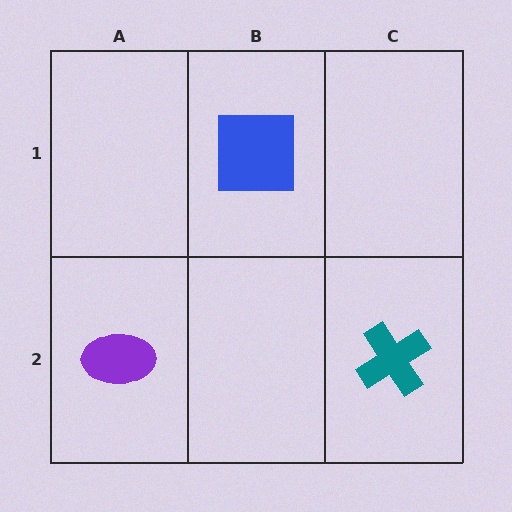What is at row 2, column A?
A purple ellipse.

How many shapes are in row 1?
1 shape.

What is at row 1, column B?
A blue square.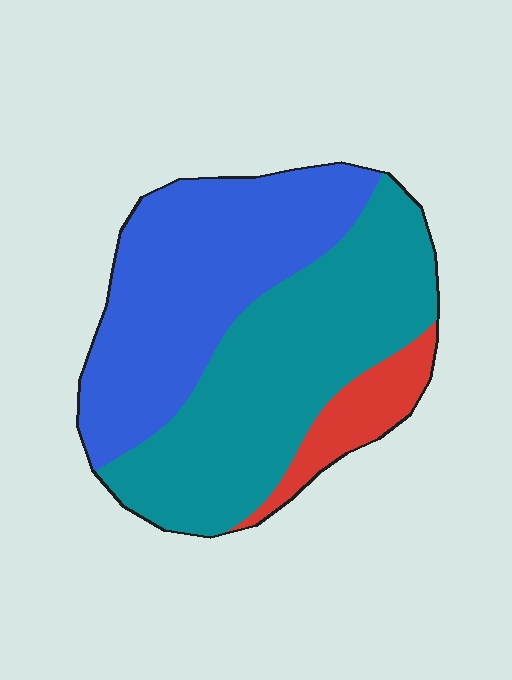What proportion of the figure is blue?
Blue covers 42% of the figure.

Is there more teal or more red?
Teal.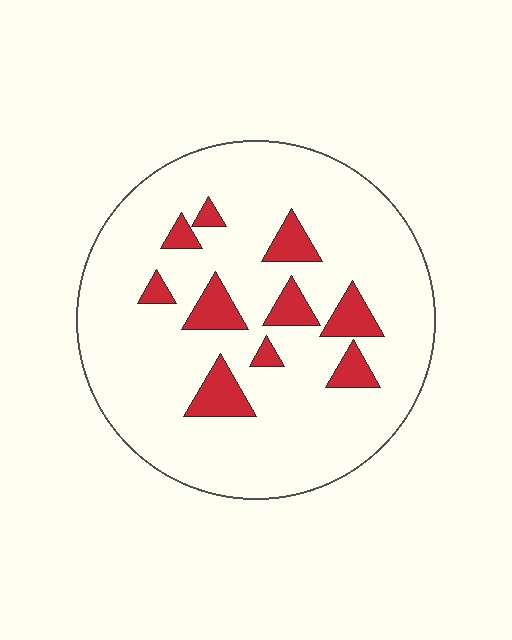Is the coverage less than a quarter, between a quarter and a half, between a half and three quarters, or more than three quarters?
Less than a quarter.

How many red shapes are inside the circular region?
10.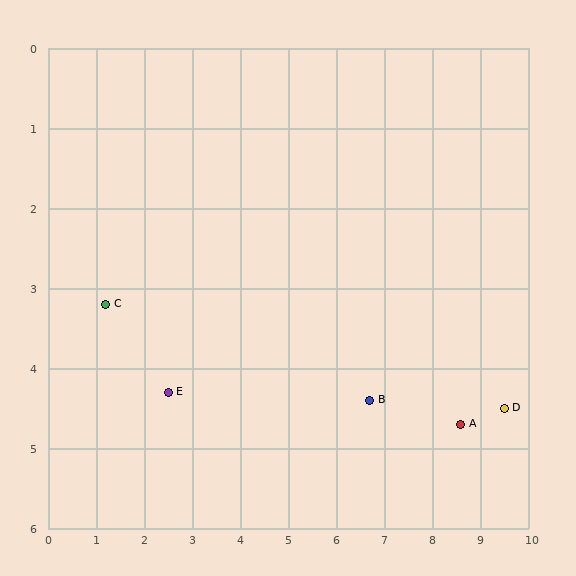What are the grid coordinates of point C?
Point C is at approximately (1.2, 3.2).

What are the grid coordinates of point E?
Point E is at approximately (2.5, 4.3).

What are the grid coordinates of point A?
Point A is at approximately (8.6, 4.7).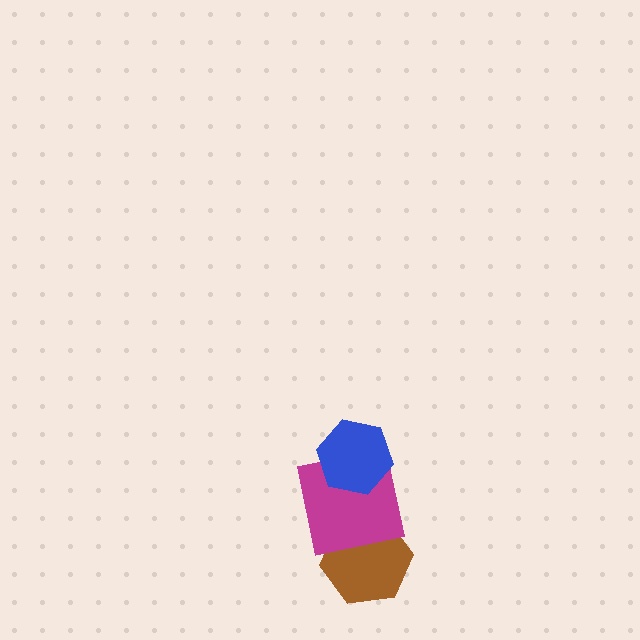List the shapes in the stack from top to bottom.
From top to bottom: the blue hexagon, the magenta square, the brown hexagon.